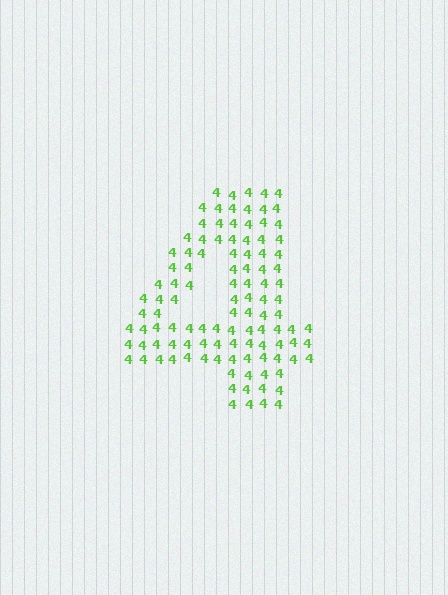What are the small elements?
The small elements are digit 4's.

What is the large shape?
The large shape is the digit 4.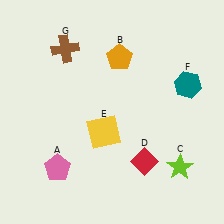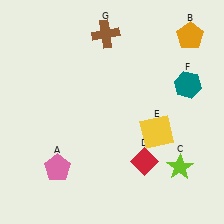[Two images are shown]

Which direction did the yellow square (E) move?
The yellow square (E) moved right.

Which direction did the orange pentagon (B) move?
The orange pentagon (B) moved right.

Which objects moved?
The objects that moved are: the orange pentagon (B), the yellow square (E), the brown cross (G).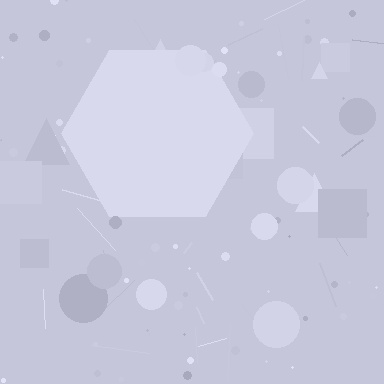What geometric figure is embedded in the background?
A hexagon is embedded in the background.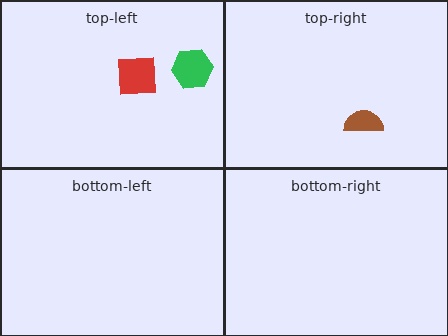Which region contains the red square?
The top-left region.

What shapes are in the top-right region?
The brown semicircle.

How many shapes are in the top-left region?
2.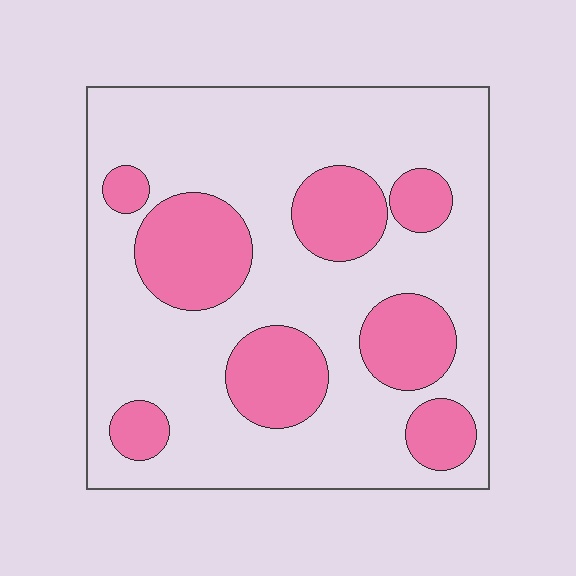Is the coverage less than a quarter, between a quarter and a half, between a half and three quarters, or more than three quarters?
Between a quarter and a half.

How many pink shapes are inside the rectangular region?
8.